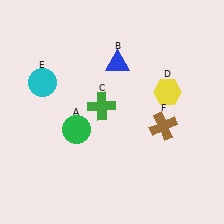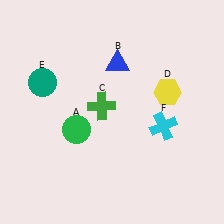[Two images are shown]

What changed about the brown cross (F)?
In Image 1, F is brown. In Image 2, it changed to cyan.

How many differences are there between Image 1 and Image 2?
There are 2 differences between the two images.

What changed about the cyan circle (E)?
In Image 1, E is cyan. In Image 2, it changed to teal.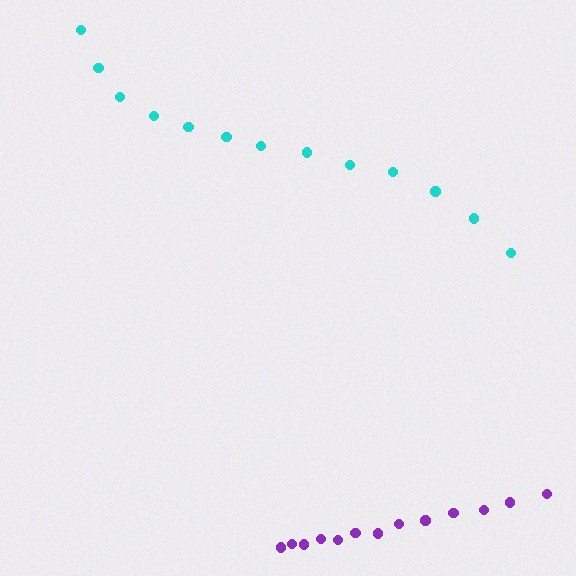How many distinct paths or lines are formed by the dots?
There are 2 distinct paths.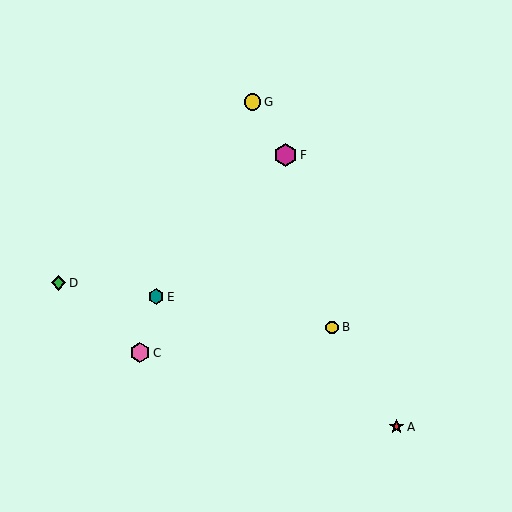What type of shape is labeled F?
Shape F is a magenta hexagon.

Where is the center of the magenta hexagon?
The center of the magenta hexagon is at (285, 155).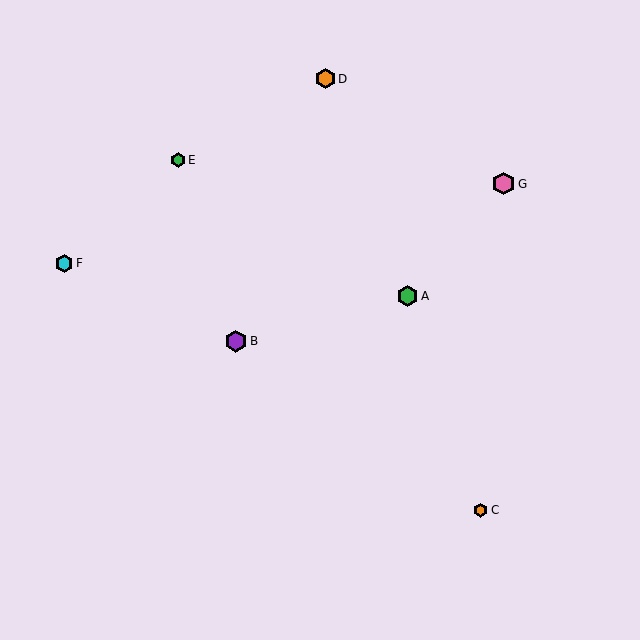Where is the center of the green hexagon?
The center of the green hexagon is at (178, 160).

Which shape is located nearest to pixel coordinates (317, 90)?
The orange hexagon (labeled D) at (325, 79) is nearest to that location.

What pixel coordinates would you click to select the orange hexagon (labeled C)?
Click at (481, 510) to select the orange hexagon C.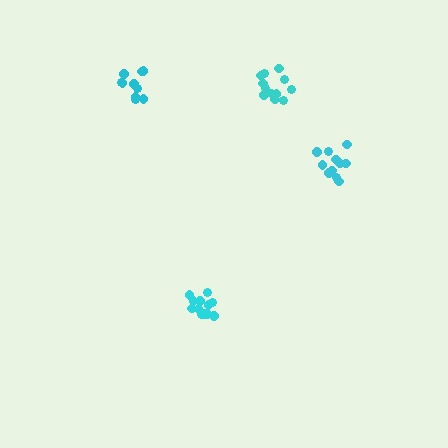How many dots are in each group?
Group 1: 11 dots, Group 2: 12 dots, Group 3: 12 dots, Group 4: 10 dots (45 total).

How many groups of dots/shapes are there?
There are 4 groups.